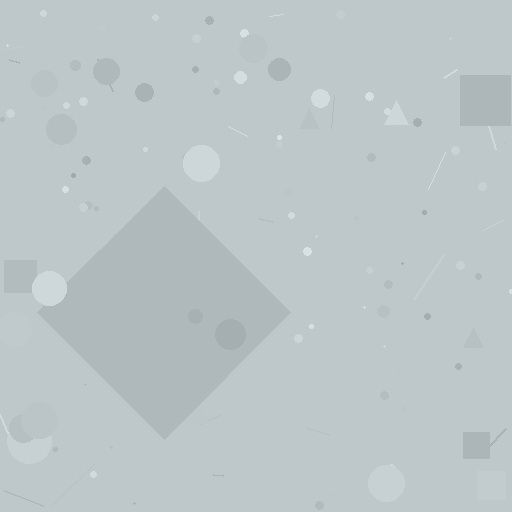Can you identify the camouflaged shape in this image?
The camouflaged shape is a diamond.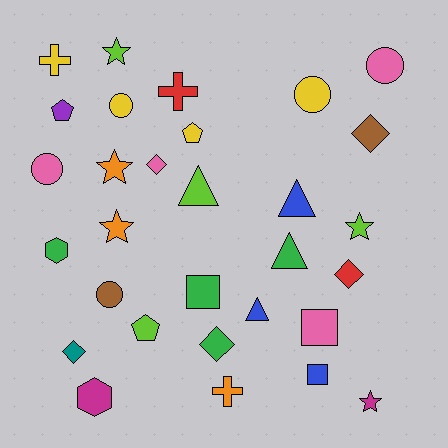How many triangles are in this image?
There are 4 triangles.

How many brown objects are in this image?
There are 2 brown objects.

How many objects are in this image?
There are 30 objects.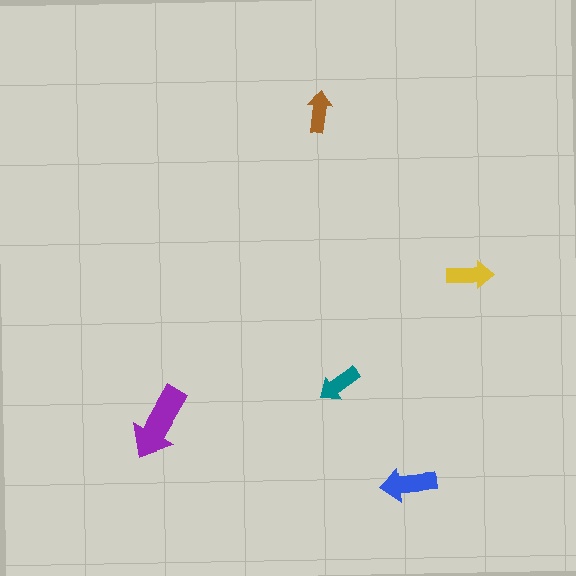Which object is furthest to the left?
The purple arrow is leftmost.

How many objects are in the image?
There are 5 objects in the image.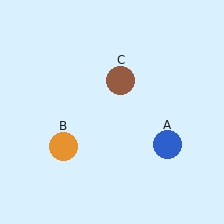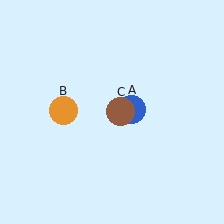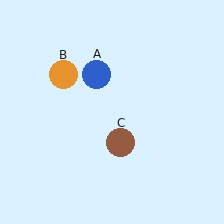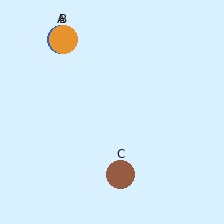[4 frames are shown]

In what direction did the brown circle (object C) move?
The brown circle (object C) moved down.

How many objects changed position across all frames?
3 objects changed position: blue circle (object A), orange circle (object B), brown circle (object C).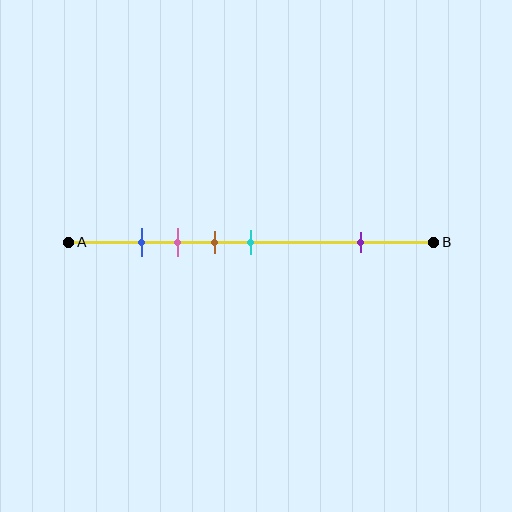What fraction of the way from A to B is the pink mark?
The pink mark is approximately 30% (0.3) of the way from A to B.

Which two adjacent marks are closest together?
The blue and pink marks are the closest adjacent pair.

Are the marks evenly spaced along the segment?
No, the marks are not evenly spaced.